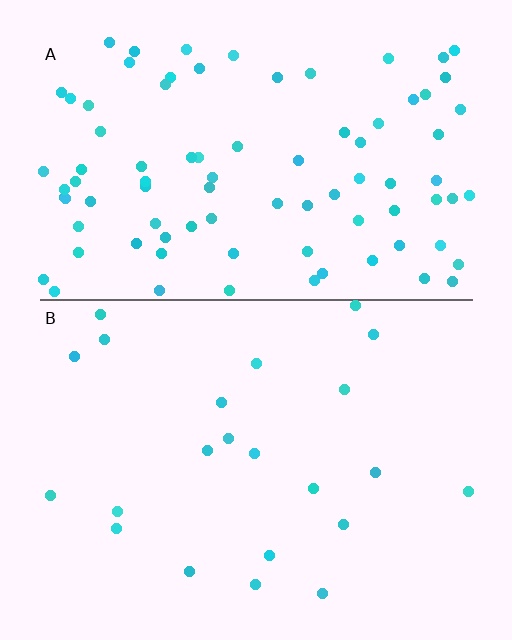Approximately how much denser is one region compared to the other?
Approximately 3.9× — region A over region B.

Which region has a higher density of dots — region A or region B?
A (the top).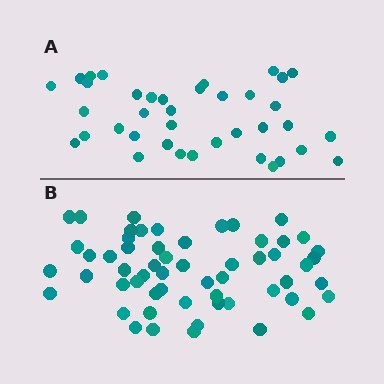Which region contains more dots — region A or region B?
Region B (the bottom region) has more dots.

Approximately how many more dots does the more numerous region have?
Region B has approximately 20 more dots than region A.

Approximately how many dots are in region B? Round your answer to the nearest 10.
About 60 dots. (The exact count is 57, which rounds to 60.)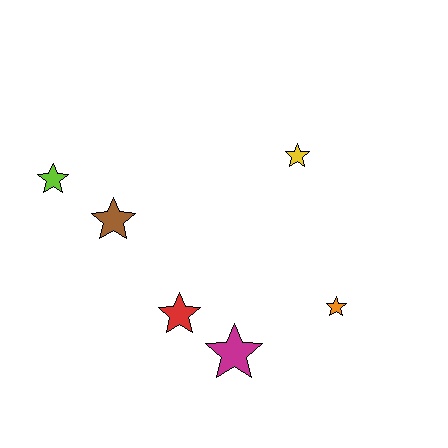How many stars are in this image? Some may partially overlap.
There are 6 stars.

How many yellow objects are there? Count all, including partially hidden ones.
There is 1 yellow object.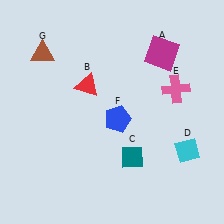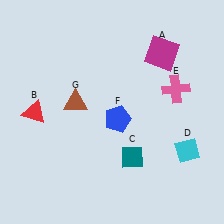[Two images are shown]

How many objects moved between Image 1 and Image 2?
2 objects moved between the two images.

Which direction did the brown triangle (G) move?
The brown triangle (G) moved down.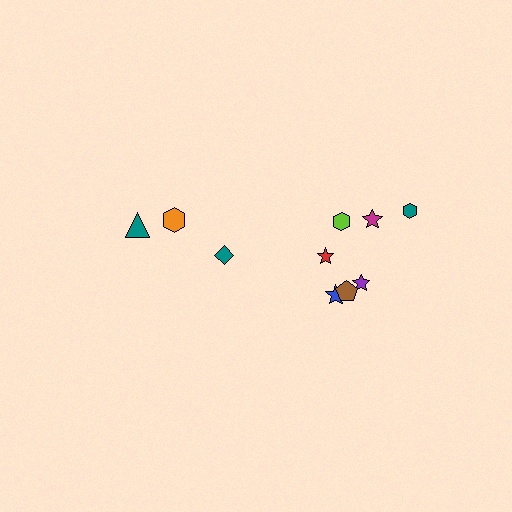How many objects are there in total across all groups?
There are 10 objects.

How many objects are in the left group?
There are 3 objects.